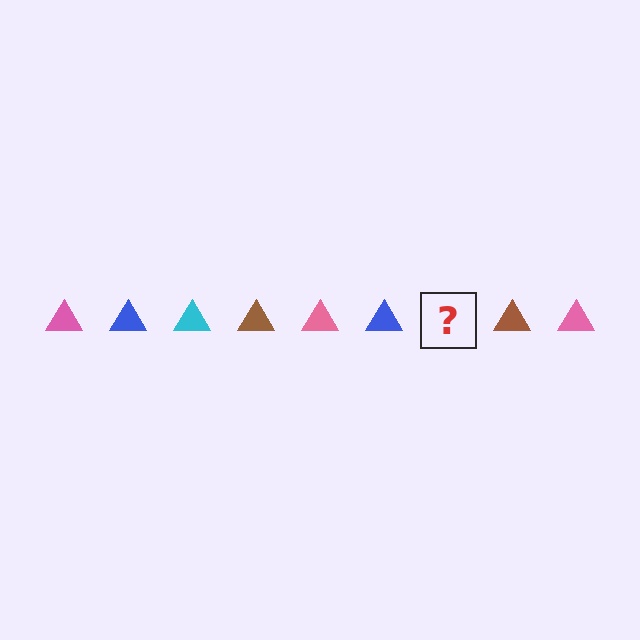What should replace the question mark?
The question mark should be replaced with a cyan triangle.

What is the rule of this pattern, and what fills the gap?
The rule is that the pattern cycles through pink, blue, cyan, brown triangles. The gap should be filled with a cyan triangle.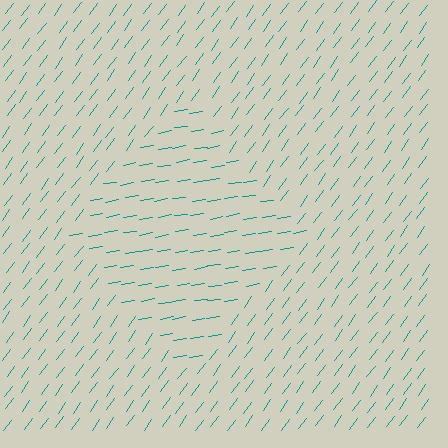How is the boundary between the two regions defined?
The boundary is defined purely by a change in line orientation (approximately 45 degrees difference). All lines are the same color and thickness.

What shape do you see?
I see a diamond.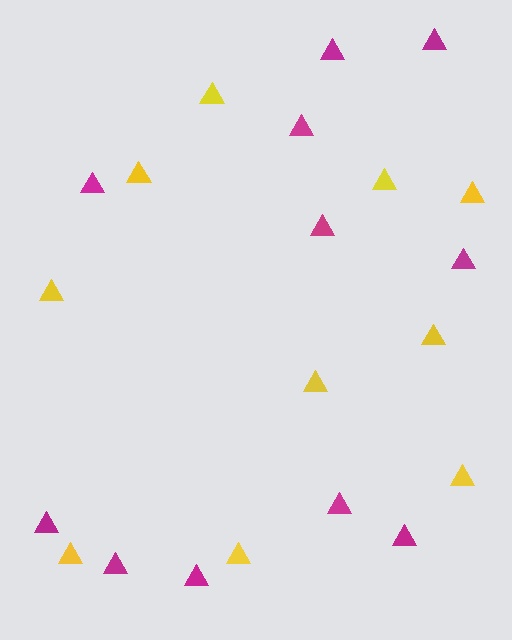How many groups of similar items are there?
There are 2 groups: one group of yellow triangles (10) and one group of magenta triangles (11).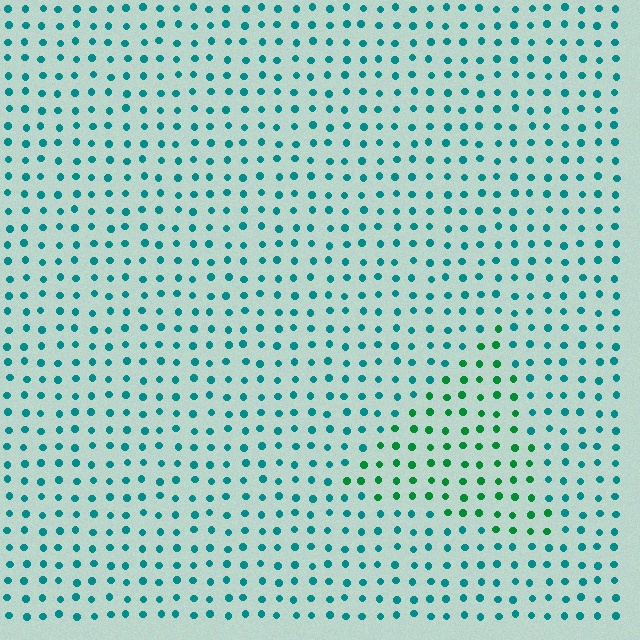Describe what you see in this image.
The image is filled with small teal elements in a uniform arrangement. A triangle-shaped region is visible where the elements are tinted to a slightly different hue, forming a subtle color boundary.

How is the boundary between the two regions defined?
The boundary is defined purely by a slight shift in hue (about 37 degrees). Spacing, size, and orientation are identical on both sides.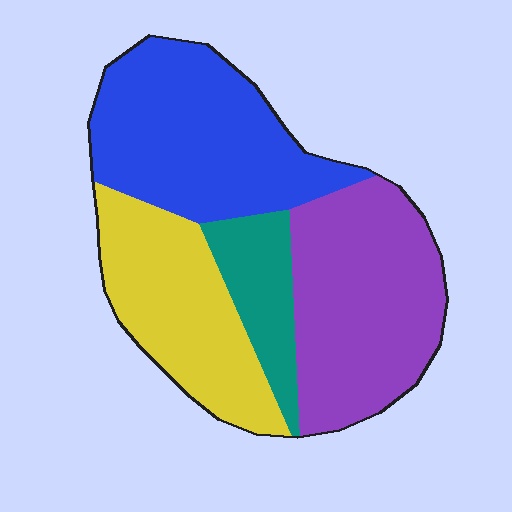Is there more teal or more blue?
Blue.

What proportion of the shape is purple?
Purple covers around 30% of the shape.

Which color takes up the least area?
Teal, at roughly 10%.